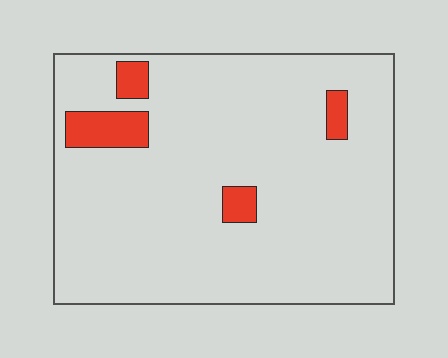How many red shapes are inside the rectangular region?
4.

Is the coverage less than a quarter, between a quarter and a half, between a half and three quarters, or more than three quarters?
Less than a quarter.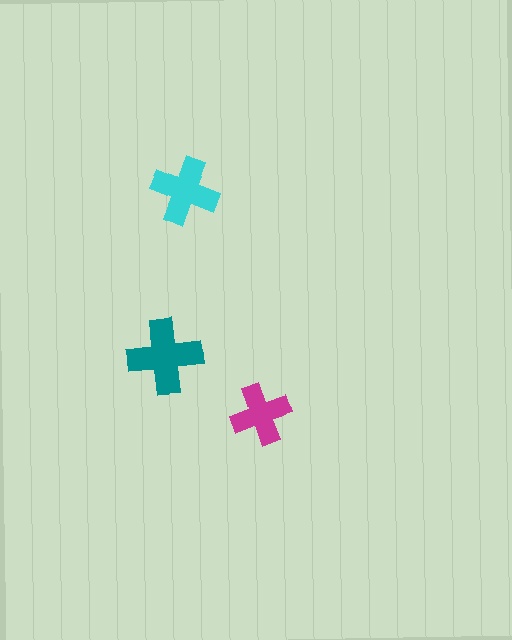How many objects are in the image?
There are 3 objects in the image.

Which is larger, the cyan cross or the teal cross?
The teal one.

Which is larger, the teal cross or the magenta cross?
The teal one.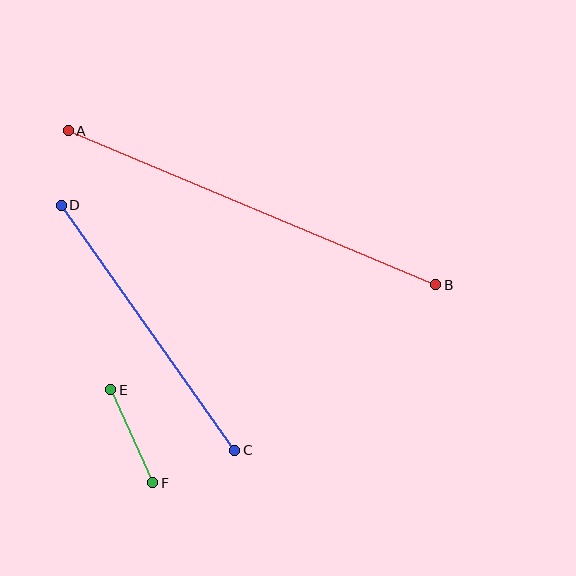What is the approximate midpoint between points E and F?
The midpoint is at approximately (132, 436) pixels.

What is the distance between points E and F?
The distance is approximately 102 pixels.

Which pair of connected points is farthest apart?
Points A and B are farthest apart.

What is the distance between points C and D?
The distance is approximately 300 pixels.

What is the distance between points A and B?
The distance is approximately 399 pixels.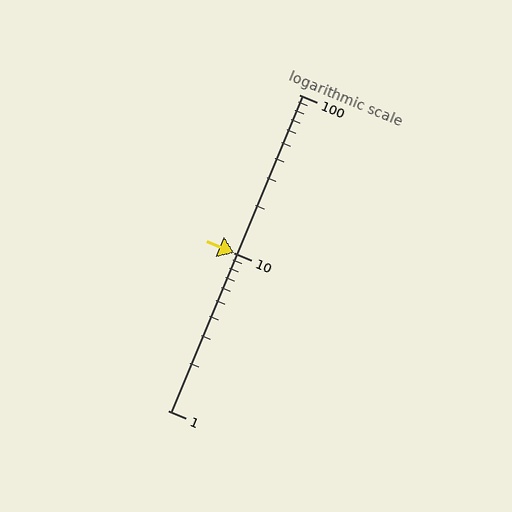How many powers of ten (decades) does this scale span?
The scale spans 2 decades, from 1 to 100.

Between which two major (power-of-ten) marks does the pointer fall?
The pointer is between 10 and 100.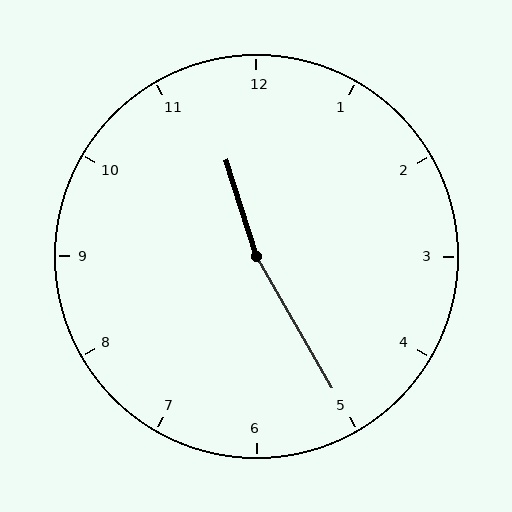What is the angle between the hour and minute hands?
Approximately 168 degrees.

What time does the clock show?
11:25.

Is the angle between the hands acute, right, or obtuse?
It is obtuse.